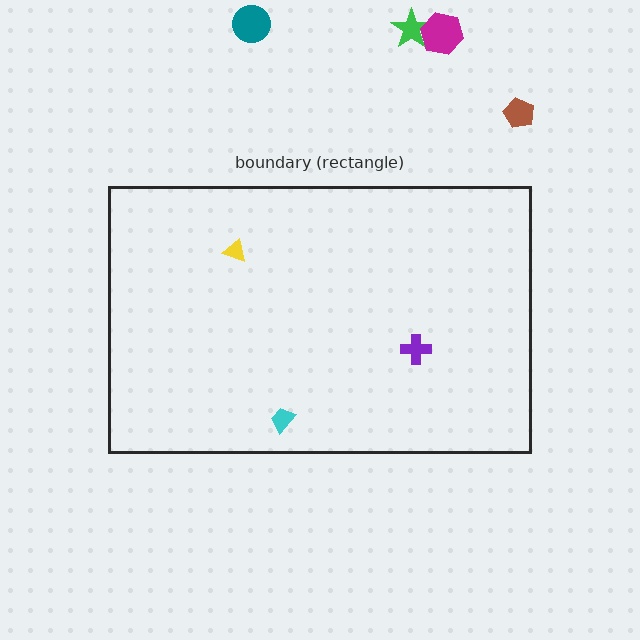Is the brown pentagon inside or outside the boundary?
Outside.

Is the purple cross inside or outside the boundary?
Inside.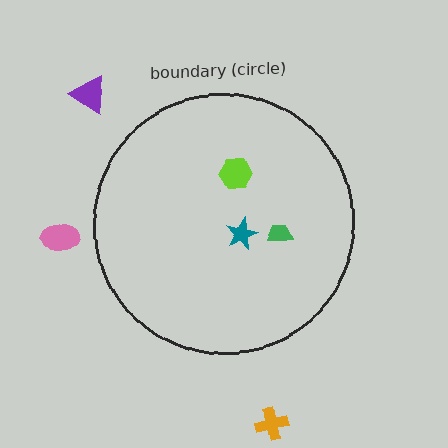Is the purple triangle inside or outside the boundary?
Outside.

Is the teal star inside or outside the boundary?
Inside.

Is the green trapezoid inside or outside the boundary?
Inside.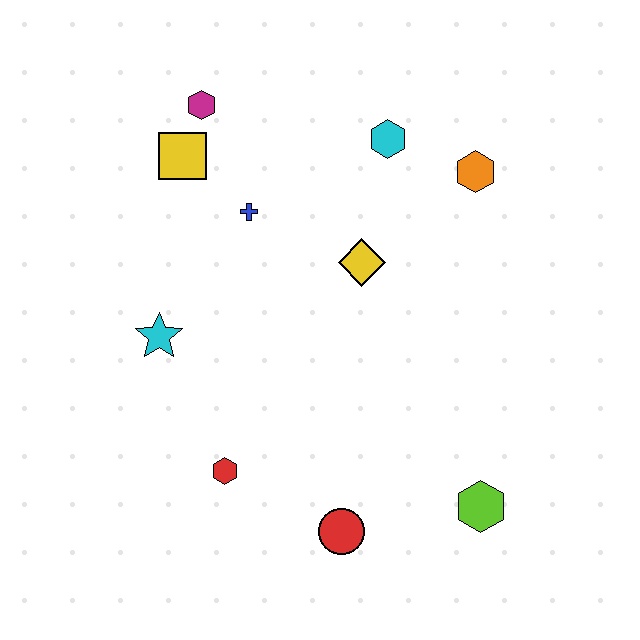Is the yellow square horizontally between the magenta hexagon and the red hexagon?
No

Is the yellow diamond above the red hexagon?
Yes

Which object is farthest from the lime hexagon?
The magenta hexagon is farthest from the lime hexagon.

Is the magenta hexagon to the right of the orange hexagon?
No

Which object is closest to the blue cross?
The yellow square is closest to the blue cross.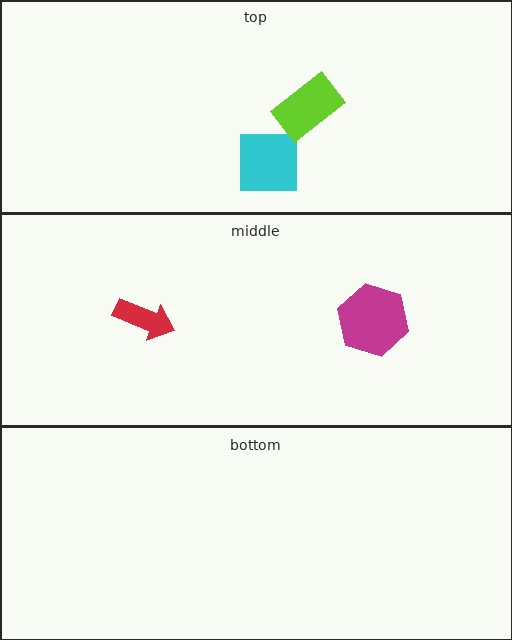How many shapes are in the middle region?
2.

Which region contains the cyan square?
The top region.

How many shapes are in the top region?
2.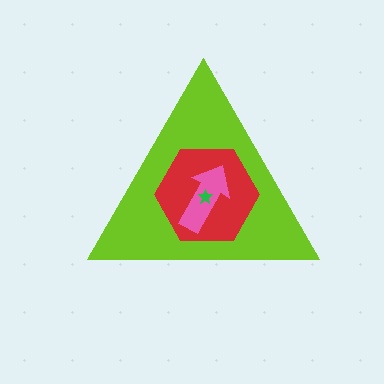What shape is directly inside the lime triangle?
The red hexagon.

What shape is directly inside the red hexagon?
The pink arrow.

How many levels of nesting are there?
4.